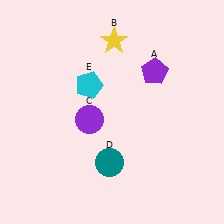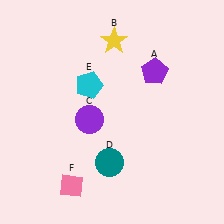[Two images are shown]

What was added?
A pink diamond (F) was added in Image 2.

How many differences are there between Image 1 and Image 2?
There is 1 difference between the two images.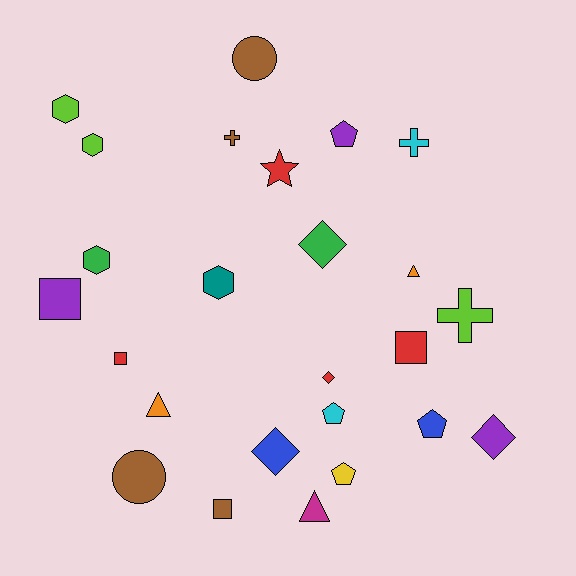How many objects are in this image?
There are 25 objects.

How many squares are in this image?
There are 4 squares.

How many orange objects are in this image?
There are 2 orange objects.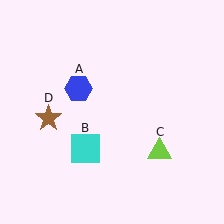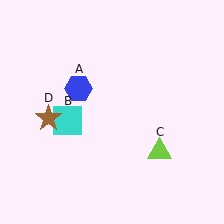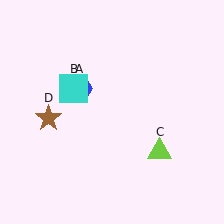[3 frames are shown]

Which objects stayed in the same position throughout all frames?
Blue hexagon (object A) and lime triangle (object C) and brown star (object D) remained stationary.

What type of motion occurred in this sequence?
The cyan square (object B) rotated clockwise around the center of the scene.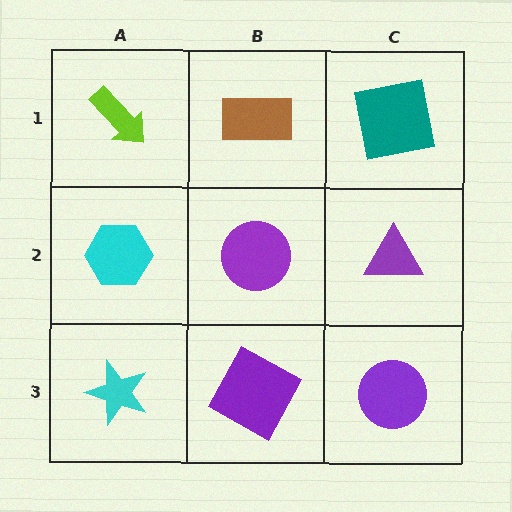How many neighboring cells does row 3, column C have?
2.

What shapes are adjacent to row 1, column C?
A purple triangle (row 2, column C), a brown rectangle (row 1, column B).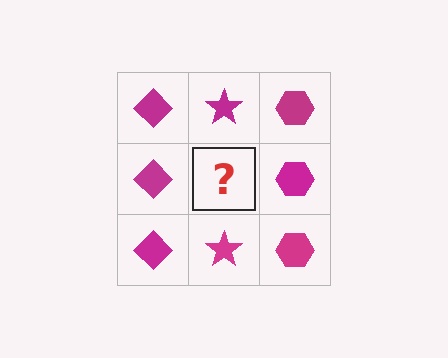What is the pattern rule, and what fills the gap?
The rule is that each column has a consistent shape. The gap should be filled with a magenta star.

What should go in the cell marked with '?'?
The missing cell should contain a magenta star.